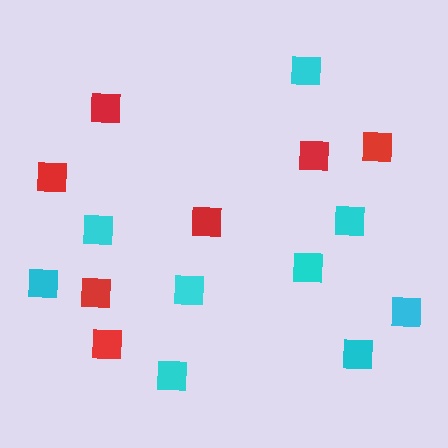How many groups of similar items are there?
There are 2 groups: one group of cyan squares (9) and one group of red squares (7).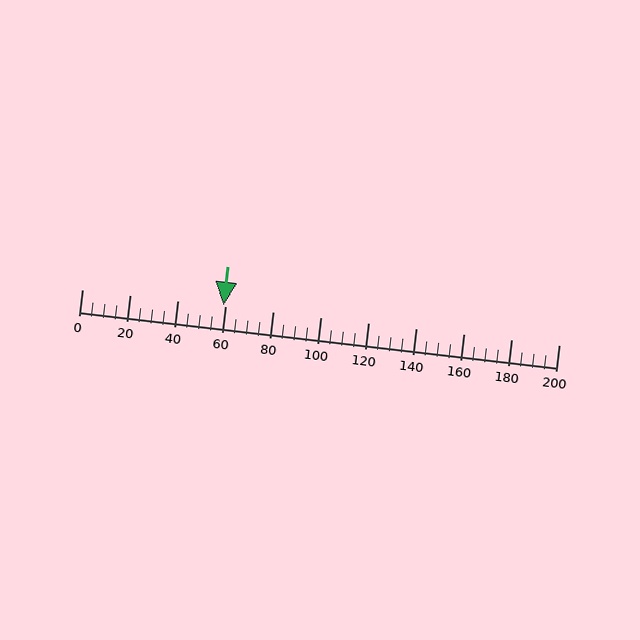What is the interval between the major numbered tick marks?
The major tick marks are spaced 20 units apart.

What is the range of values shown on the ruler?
The ruler shows values from 0 to 200.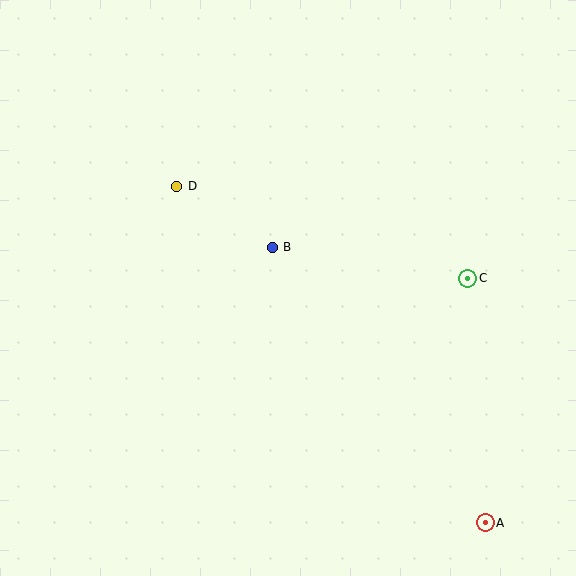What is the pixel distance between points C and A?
The distance between C and A is 245 pixels.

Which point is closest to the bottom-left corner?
Point B is closest to the bottom-left corner.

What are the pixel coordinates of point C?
Point C is at (468, 278).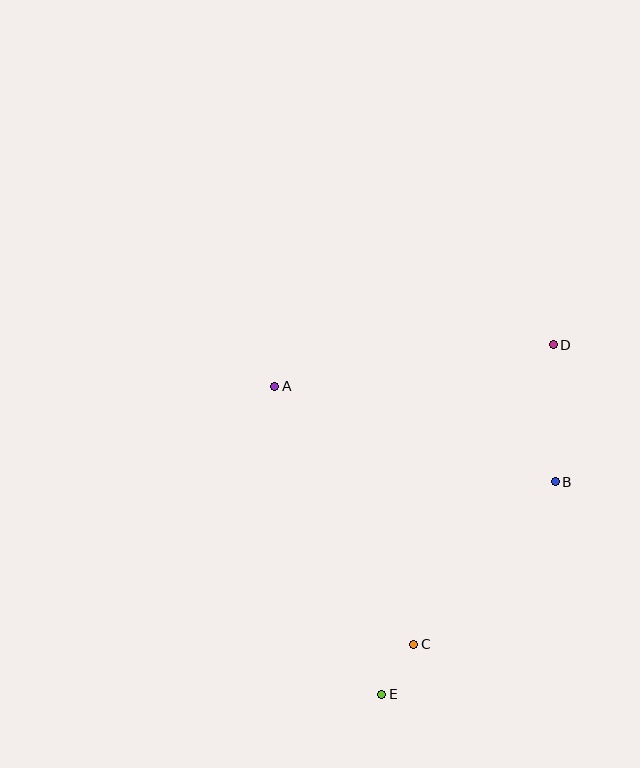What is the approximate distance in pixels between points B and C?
The distance between B and C is approximately 215 pixels.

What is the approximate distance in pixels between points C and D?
The distance between C and D is approximately 330 pixels.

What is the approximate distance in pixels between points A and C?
The distance between A and C is approximately 293 pixels.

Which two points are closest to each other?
Points C and E are closest to each other.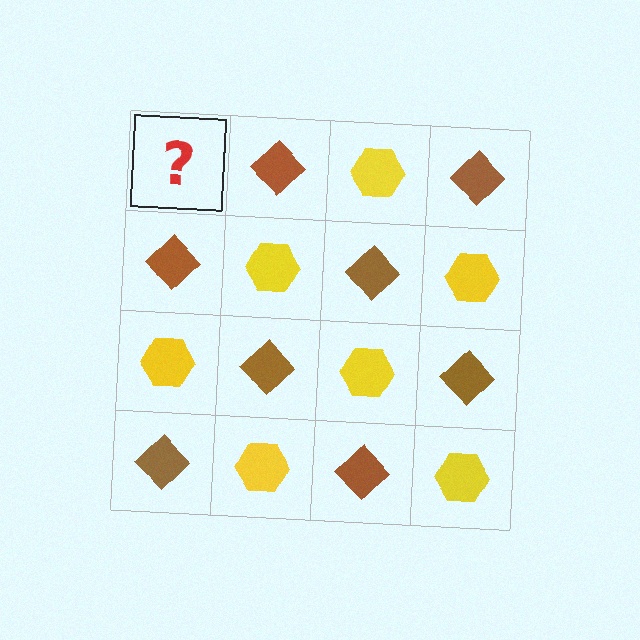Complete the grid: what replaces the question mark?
The question mark should be replaced with a yellow hexagon.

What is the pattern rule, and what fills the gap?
The rule is that it alternates yellow hexagon and brown diamond in a checkerboard pattern. The gap should be filled with a yellow hexagon.